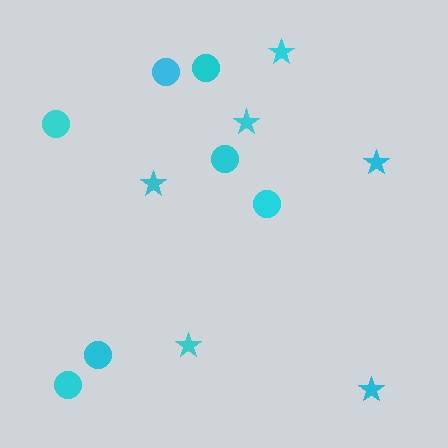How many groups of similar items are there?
There are 2 groups: one group of circles (7) and one group of stars (6).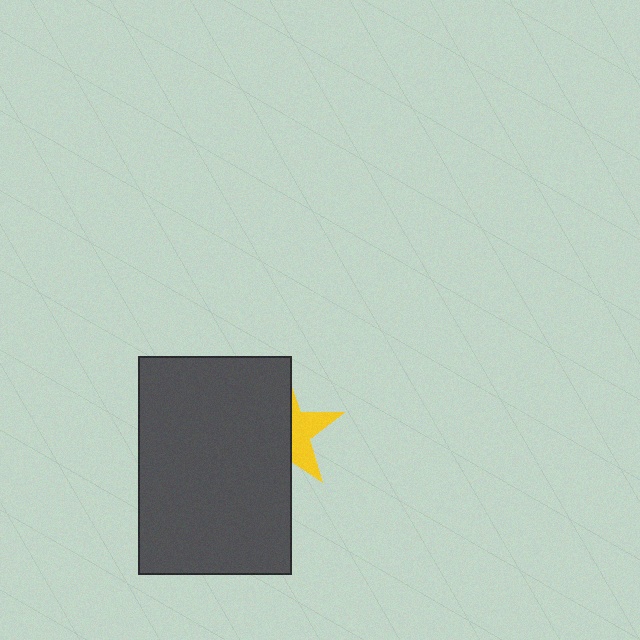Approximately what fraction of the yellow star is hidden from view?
Roughly 60% of the yellow star is hidden behind the dark gray rectangle.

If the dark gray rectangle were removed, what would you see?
You would see the complete yellow star.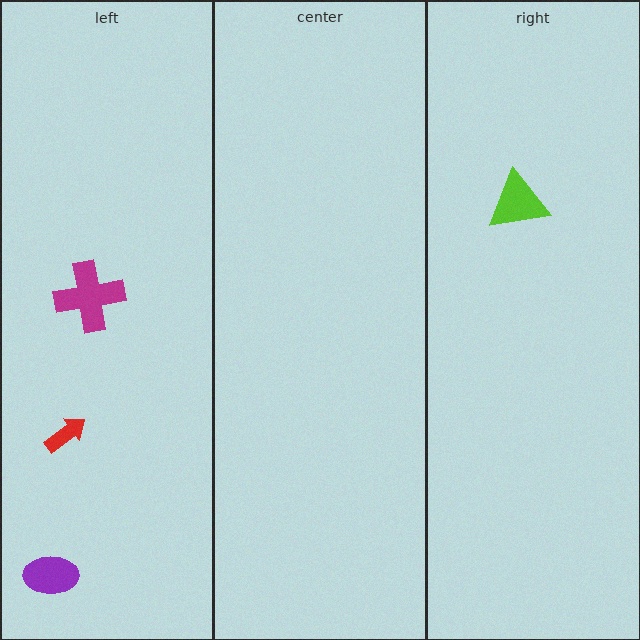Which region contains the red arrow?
The left region.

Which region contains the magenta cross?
The left region.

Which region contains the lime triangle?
The right region.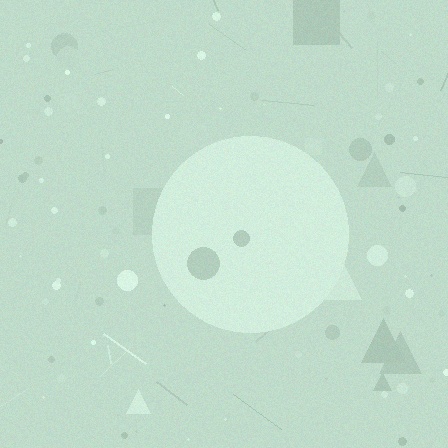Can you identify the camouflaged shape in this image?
The camouflaged shape is a circle.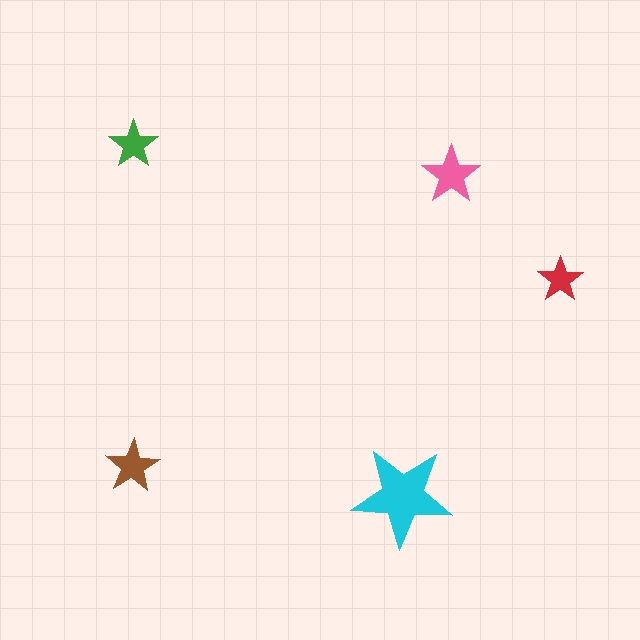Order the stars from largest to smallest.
the cyan one, the pink one, the brown one, the green one, the red one.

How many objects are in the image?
There are 5 objects in the image.